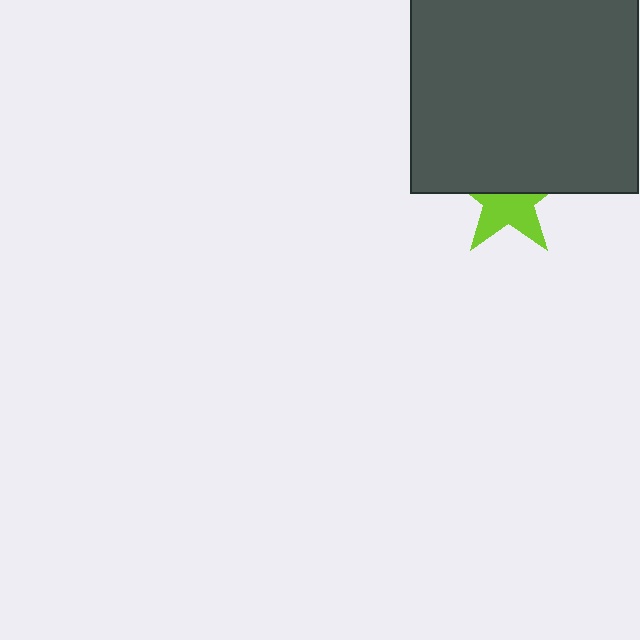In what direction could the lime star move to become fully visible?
The lime star could move down. That would shift it out from behind the dark gray rectangle entirely.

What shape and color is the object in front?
The object in front is a dark gray rectangle.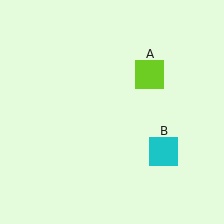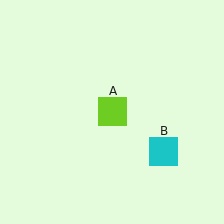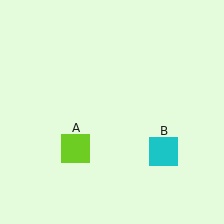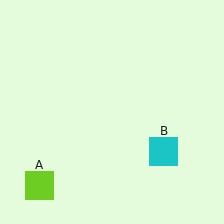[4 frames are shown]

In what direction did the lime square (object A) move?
The lime square (object A) moved down and to the left.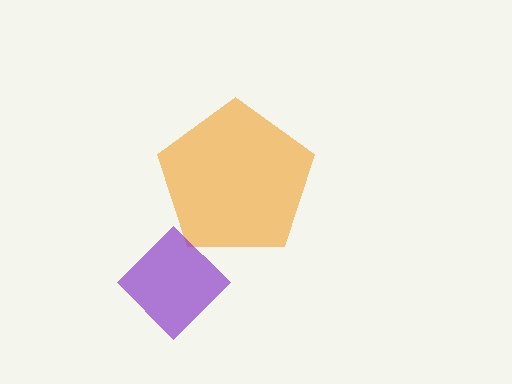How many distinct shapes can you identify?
There are 2 distinct shapes: an orange pentagon, a purple diamond.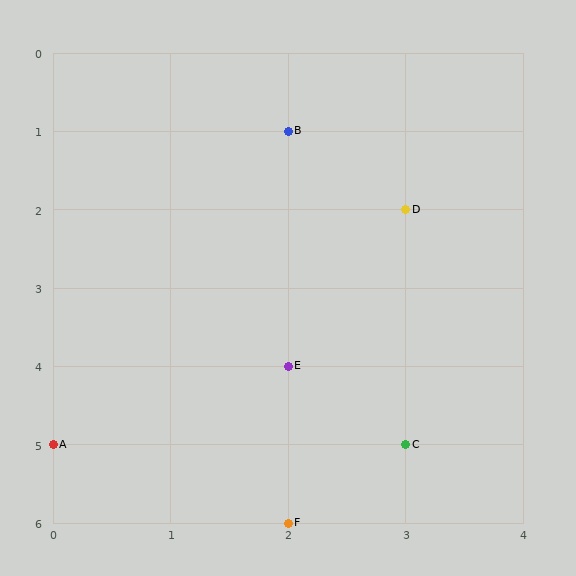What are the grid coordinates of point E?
Point E is at grid coordinates (2, 4).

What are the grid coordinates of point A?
Point A is at grid coordinates (0, 5).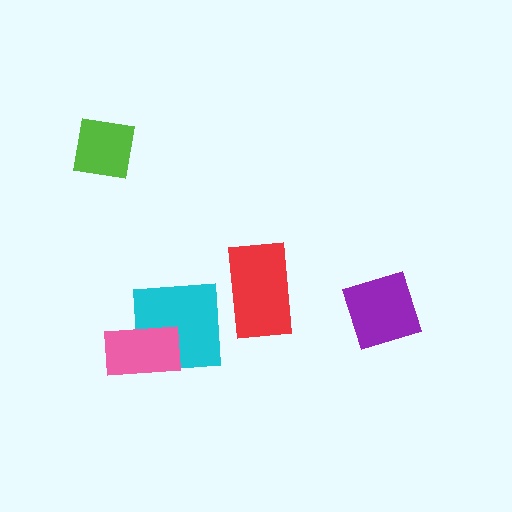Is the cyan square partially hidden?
Yes, it is partially covered by another shape.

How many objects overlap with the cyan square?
1 object overlaps with the cyan square.